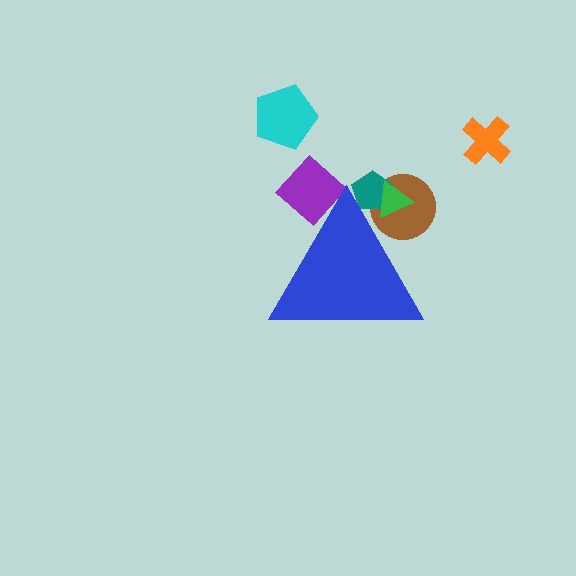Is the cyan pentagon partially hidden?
No, the cyan pentagon is fully visible.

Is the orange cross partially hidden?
No, the orange cross is fully visible.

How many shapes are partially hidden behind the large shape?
4 shapes are partially hidden.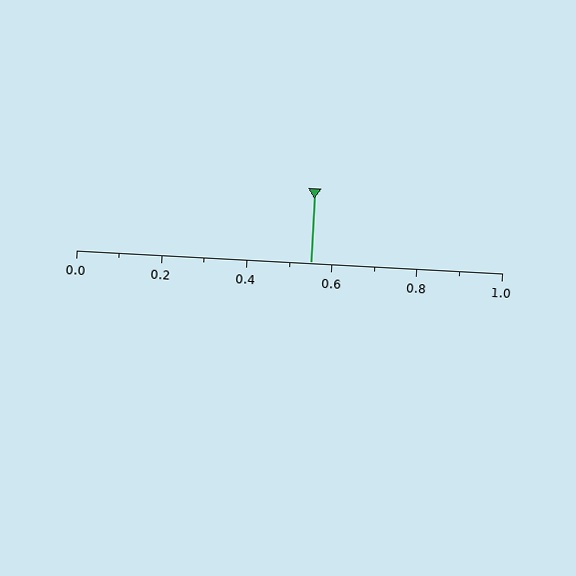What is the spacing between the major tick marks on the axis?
The major ticks are spaced 0.2 apart.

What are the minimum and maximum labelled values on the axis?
The axis runs from 0.0 to 1.0.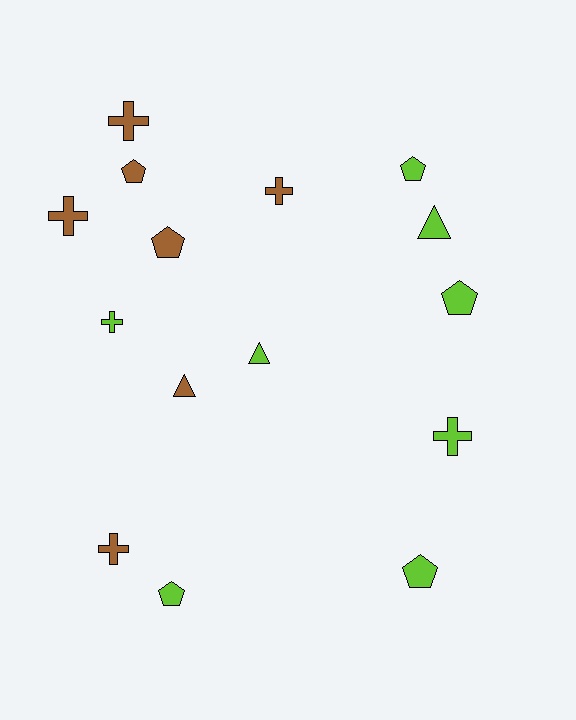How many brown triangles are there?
There is 1 brown triangle.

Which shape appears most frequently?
Cross, with 6 objects.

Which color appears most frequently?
Lime, with 8 objects.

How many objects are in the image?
There are 15 objects.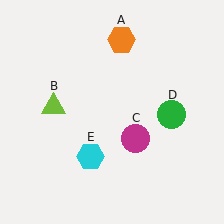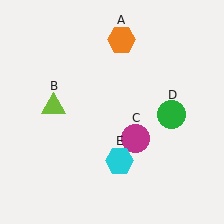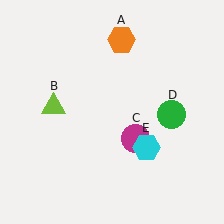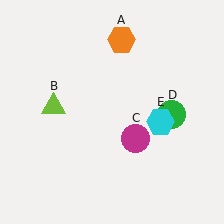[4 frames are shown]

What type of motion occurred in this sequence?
The cyan hexagon (object E) rotated counterclockwise around the center of the scene.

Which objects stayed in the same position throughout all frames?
Orange hexagon (object A) and lime triangle (object B) and magenta circle (object C) and green circle (object D) remained stationary.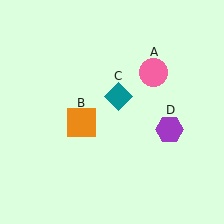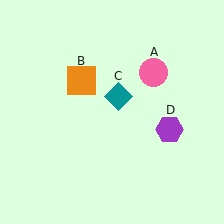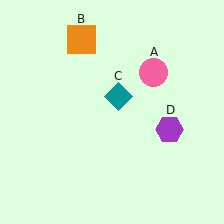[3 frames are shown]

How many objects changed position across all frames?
1 object changed position: orange square (object B).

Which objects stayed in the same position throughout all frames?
Pink circle (object A) and teal diamond (object C) and purple hexagon (object D) remained stationary.